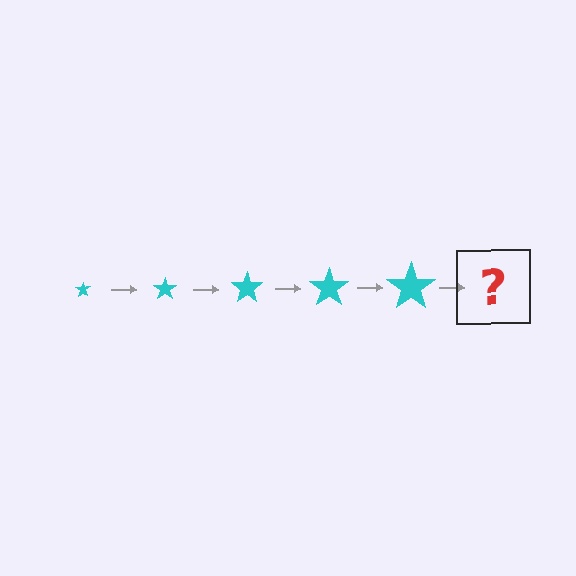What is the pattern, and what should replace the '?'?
The pattern is that the star gets progressively larger each step. The '?' should be a cyan star, larger than the previous one.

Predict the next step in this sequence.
The next step is a cyan star, larger than the previous one.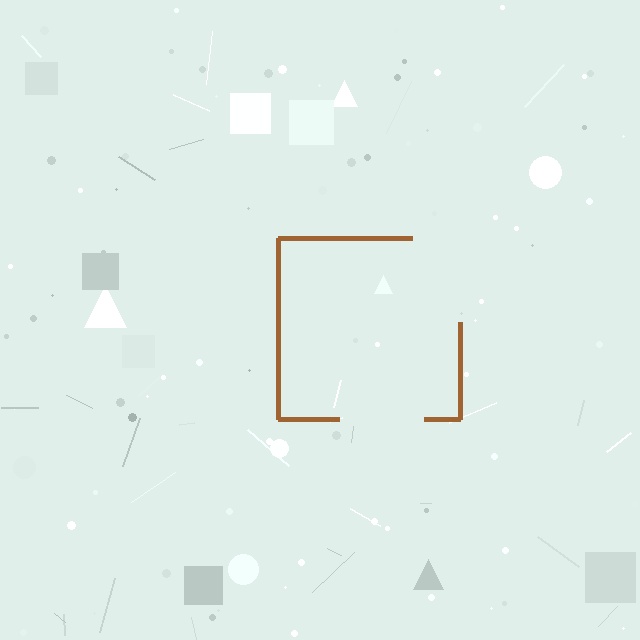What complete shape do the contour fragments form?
The contour fragments form a square.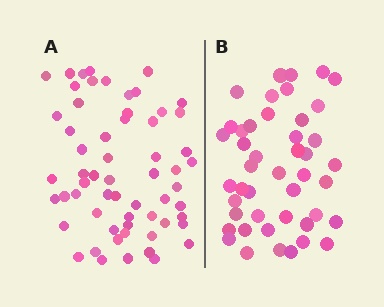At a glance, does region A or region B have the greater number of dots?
Region A (the left region) has more dots.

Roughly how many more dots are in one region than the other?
Region A has approximately 15 more dots than region B.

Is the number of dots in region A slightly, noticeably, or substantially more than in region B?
Region A has noticeably more, but not dramatically so. The ratio is roughly 1.3 to 1.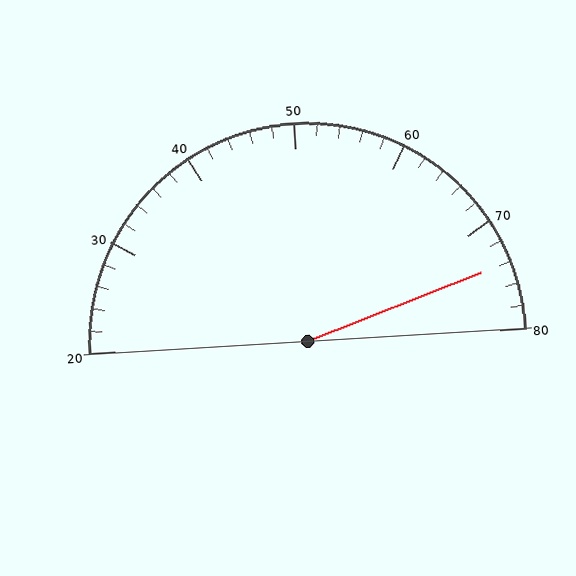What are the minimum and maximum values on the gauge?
The gauge ranges from 20 to 80.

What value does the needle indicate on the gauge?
The needle indicates approximately 74.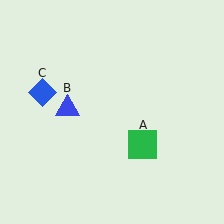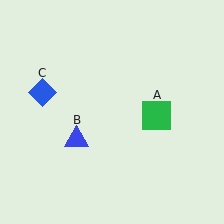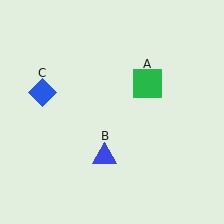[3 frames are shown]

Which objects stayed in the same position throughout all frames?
Blue diamond (object C) remained stationary.